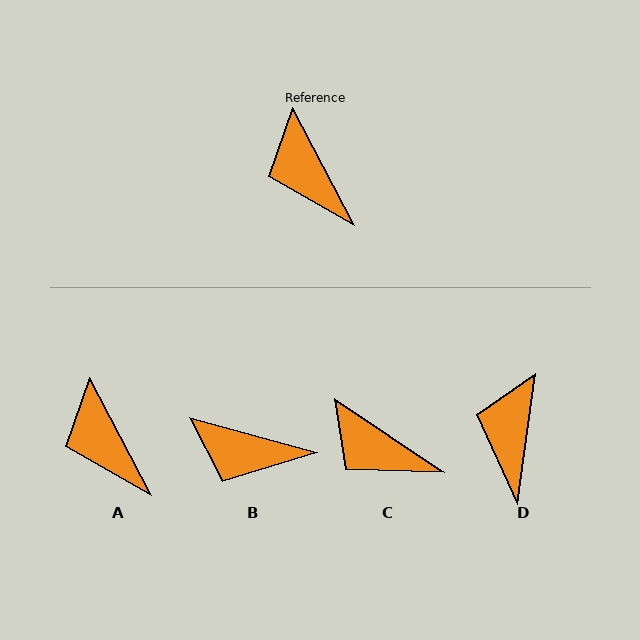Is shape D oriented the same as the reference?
No, it is off by about 35 degrees.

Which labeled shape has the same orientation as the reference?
A.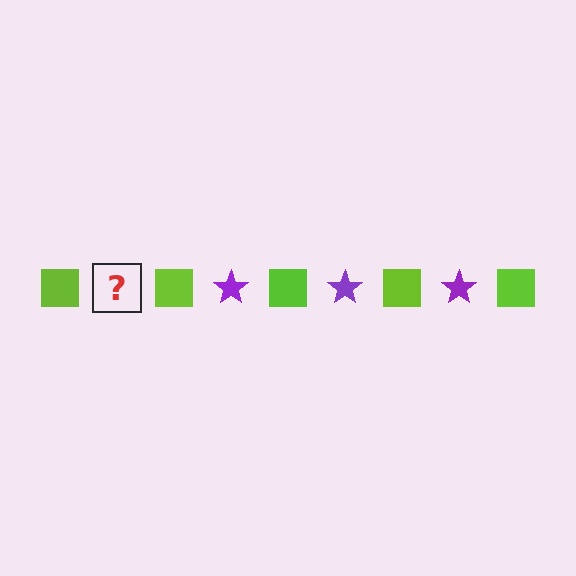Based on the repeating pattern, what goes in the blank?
The blank should be a purple star.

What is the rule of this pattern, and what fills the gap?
The rule is that the pattern alternates between lime square and purple star. The gap should be filled with a purple star.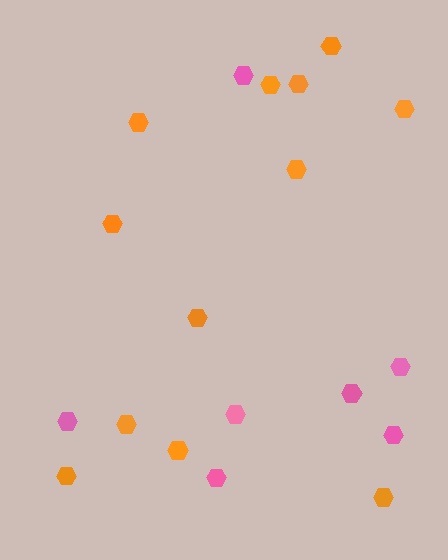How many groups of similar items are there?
There are 2 groups: one group of pink hexagons (7) and one group of orange hexagons (12).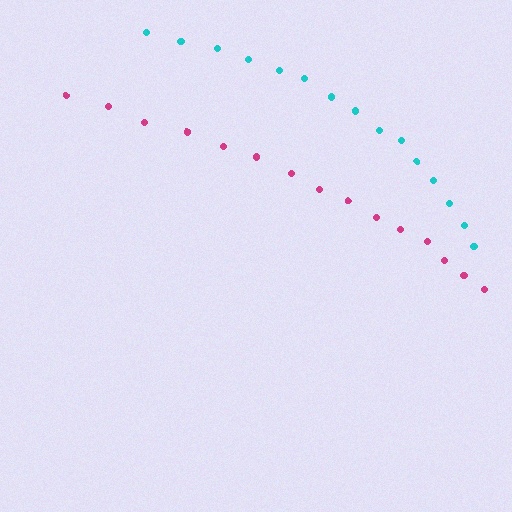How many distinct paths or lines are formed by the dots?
There are 2 distinct paths.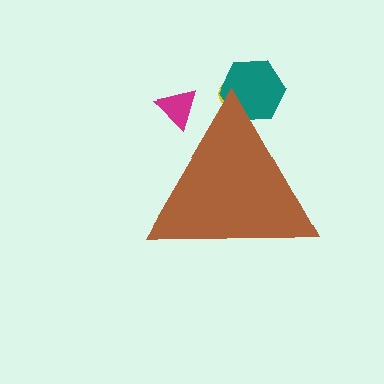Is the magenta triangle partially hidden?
Yes, the magenta triangle is partially hidden behind the brown triangle.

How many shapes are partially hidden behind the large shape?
3 shapes are partially hidden.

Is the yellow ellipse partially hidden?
Yes, the yellow ellipse is partially hidden behind the brown triangle.